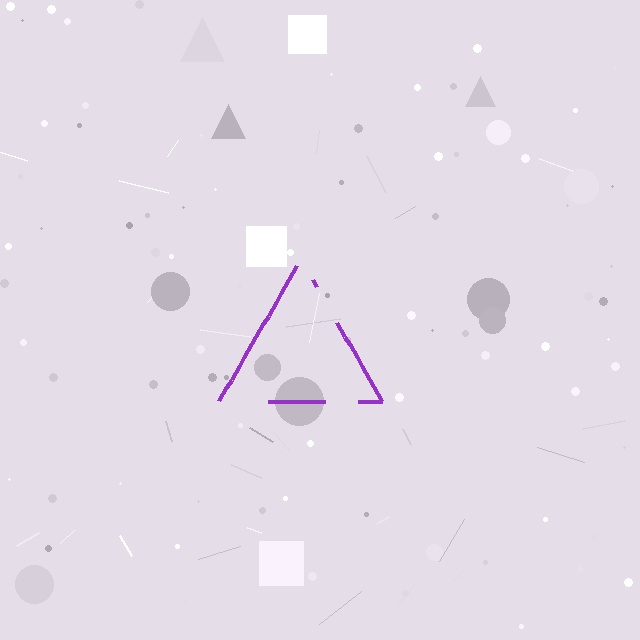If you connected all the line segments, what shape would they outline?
They would outline a triangle.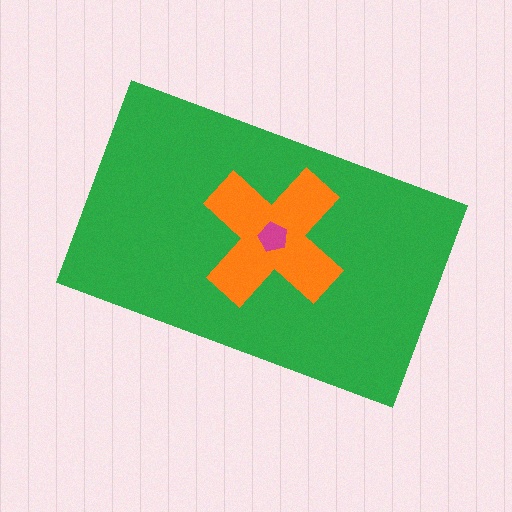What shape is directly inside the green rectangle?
The orange cross.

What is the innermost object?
The magenta pentagon.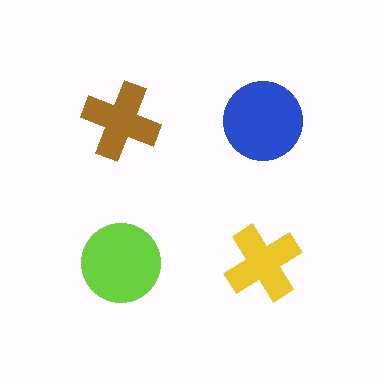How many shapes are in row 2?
2 shapes.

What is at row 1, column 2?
A blue circle.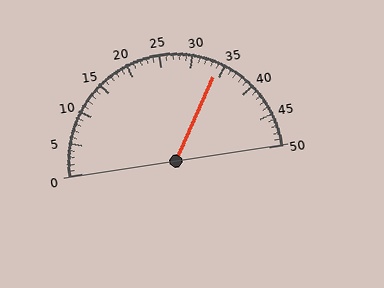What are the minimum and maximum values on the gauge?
The gauge ranges from 0 to 50.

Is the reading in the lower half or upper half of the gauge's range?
The reading is in the upper half of the range (0 to 50).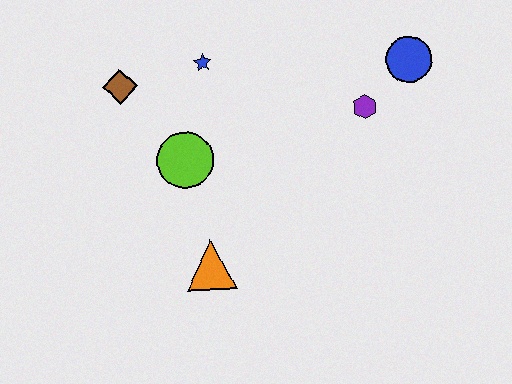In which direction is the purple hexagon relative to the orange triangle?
The purple hexagon is to the right of the orange triangle.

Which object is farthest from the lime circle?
The blue circle is farthest from the lime circle.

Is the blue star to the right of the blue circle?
No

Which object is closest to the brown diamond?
The blue star is closest to the brown diamond.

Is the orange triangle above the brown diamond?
No